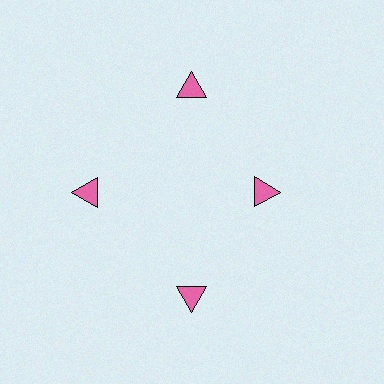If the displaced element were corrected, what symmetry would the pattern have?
It would have 4-fold rotational symmetry — the pattern would map onto itself every 90 degrees.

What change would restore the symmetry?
The symmetry would be restored by moving it outward, back onto the ring so that all 4 triangles sit at equal angles and equal distance from the center.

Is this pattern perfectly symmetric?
No. The 4 pink triangles are arranged in a ring, but one element near the 3 o'clock position is pulled inward toward the center, breaking the 4-fold rotational symmetry.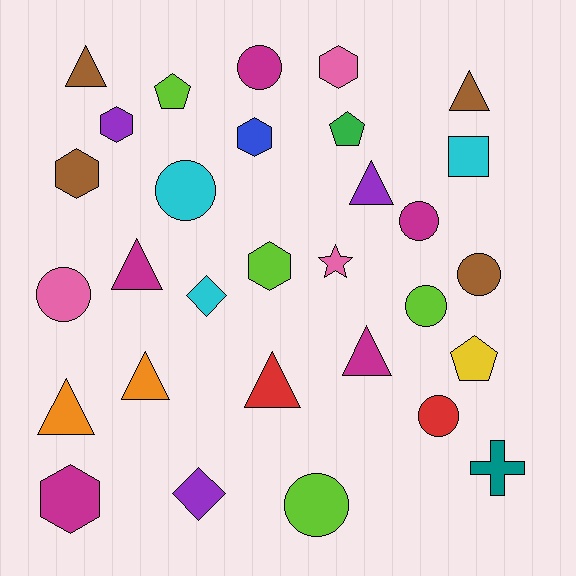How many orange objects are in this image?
There are 2 orange objects.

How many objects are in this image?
There are 30 objects.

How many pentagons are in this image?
There are 3 pentagons.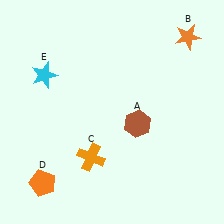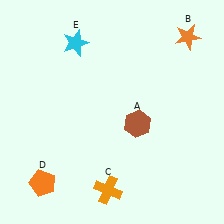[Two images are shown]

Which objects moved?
The objects that moved are: the orange cross (C), the cyan star (E).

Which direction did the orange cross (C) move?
The orange cross (C) moved down.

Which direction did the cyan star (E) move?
The cyan star (E) moved up.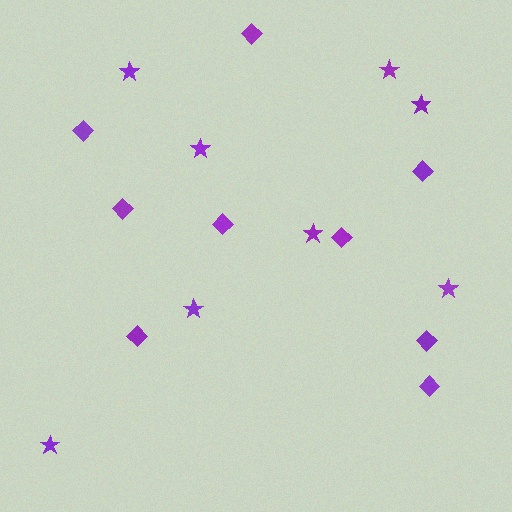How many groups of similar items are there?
There are 2 groups: one group of stars (8) and one group of diamonds (9).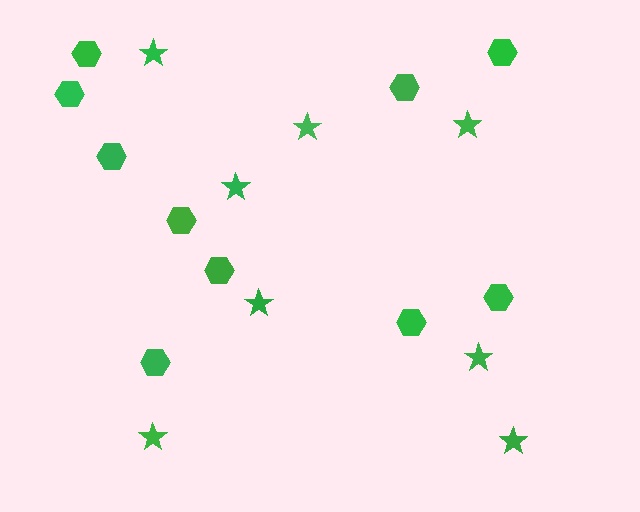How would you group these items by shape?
There are 2 groups: one group of hexagons (10) and one group of stars (8).